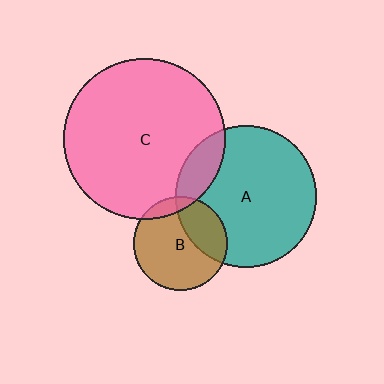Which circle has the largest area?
Circle C (pink).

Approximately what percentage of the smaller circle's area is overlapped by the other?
Approximately 30%.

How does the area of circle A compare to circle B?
Approximately 2.3 times.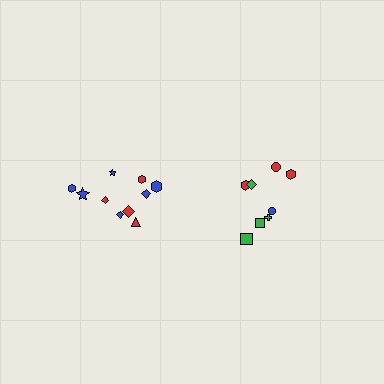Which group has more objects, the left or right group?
The left group.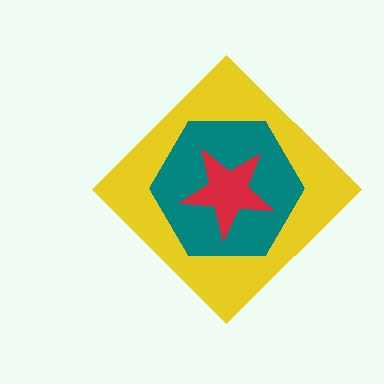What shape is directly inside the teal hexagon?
The red star.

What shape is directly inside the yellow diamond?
The teal hexagon.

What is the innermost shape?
The red star.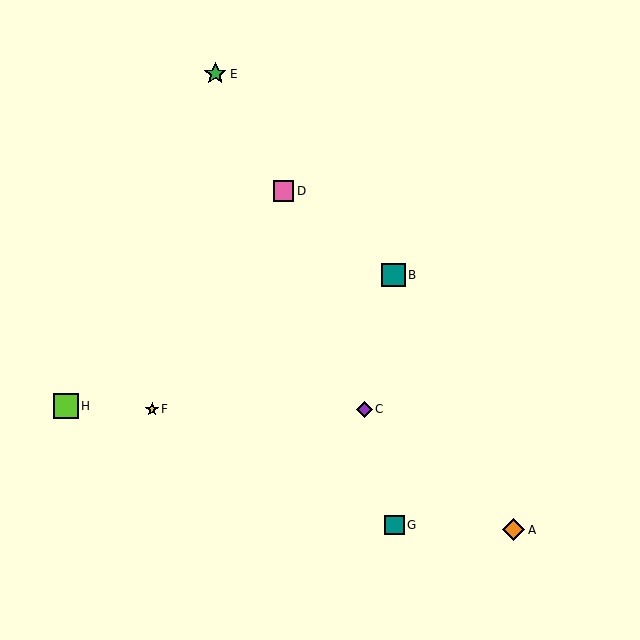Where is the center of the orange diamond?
The center of the orange diamond is at (514, 530).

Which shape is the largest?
The lime square (labeled H) is the largest.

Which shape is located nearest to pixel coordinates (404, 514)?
The teal square (labeled G) at (394, 525) is nearest to that location.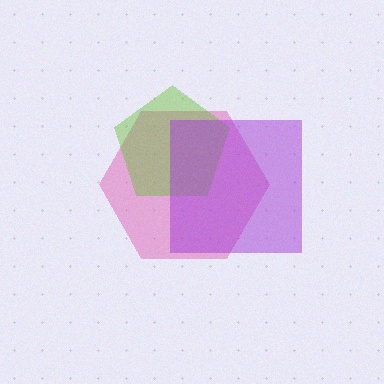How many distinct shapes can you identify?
There are 3 distinct shapes: a pink hexagon, a lime pentagon, a purple square.